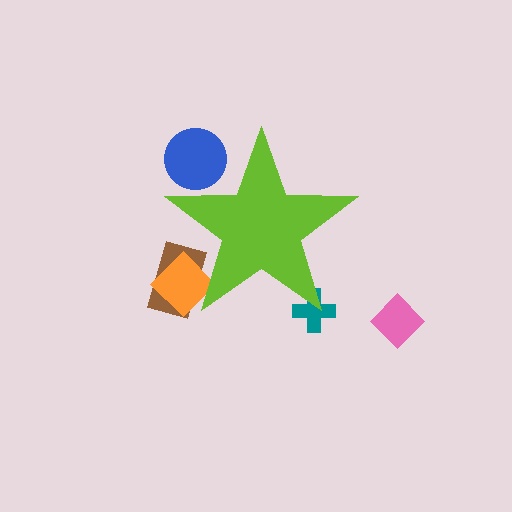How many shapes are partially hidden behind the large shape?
4 shapes are partially hidden.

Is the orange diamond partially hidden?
Yes, the orange diamond is partially hidden behind the lime star.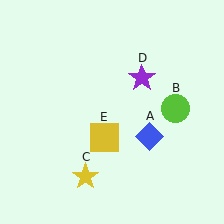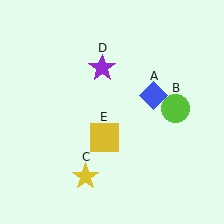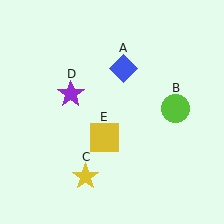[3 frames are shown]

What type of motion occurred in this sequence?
The blue diamond (object A), purple star (object D) rotated counterclockwise around the center of the scene.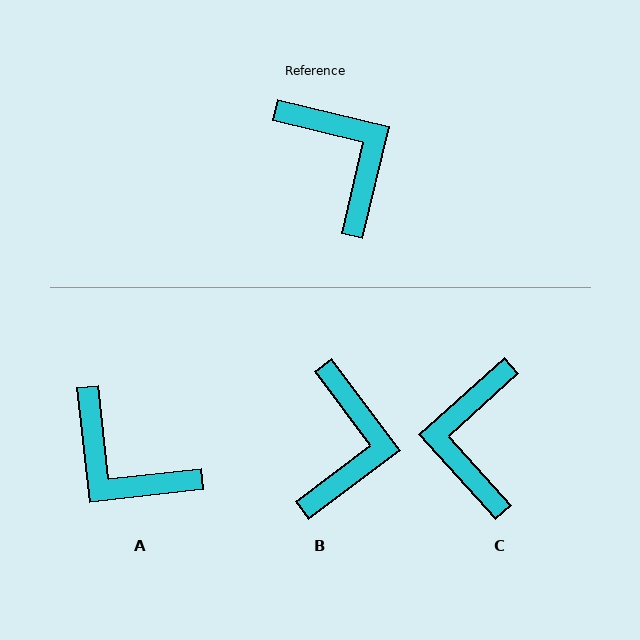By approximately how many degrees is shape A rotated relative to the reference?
Approximately 160 degrees clockwise.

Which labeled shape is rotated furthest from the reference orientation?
A, about 160 degrees away.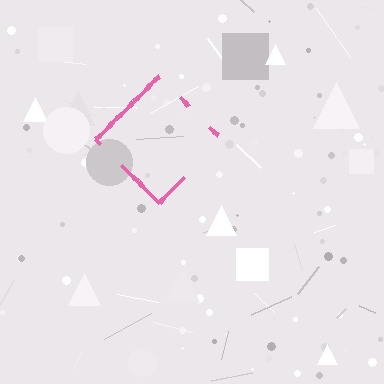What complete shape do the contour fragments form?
The contour fragments form a diamond.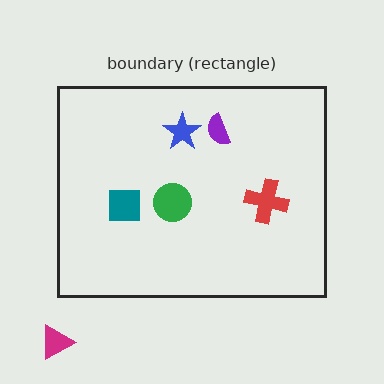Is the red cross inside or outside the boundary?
Inside.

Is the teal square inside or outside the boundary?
Inside.